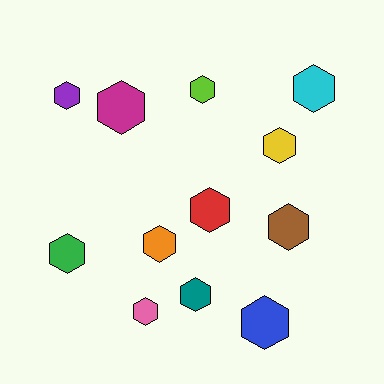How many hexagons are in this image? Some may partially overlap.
There are 12 hexagons.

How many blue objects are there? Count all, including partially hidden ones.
There is 1 blue object.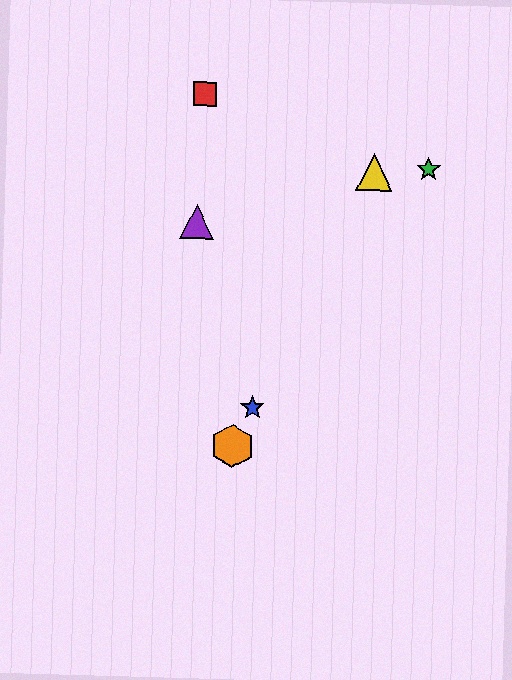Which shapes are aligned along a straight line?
The blue star, the yellow triangle, the orange hexagon are aligned along a straight line.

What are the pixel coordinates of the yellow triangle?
The yellow triangle is at (374, 172).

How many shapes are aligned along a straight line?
3 shapes (the blue star, the yellow triangle, the orange hexagon) are aligned along a straight line.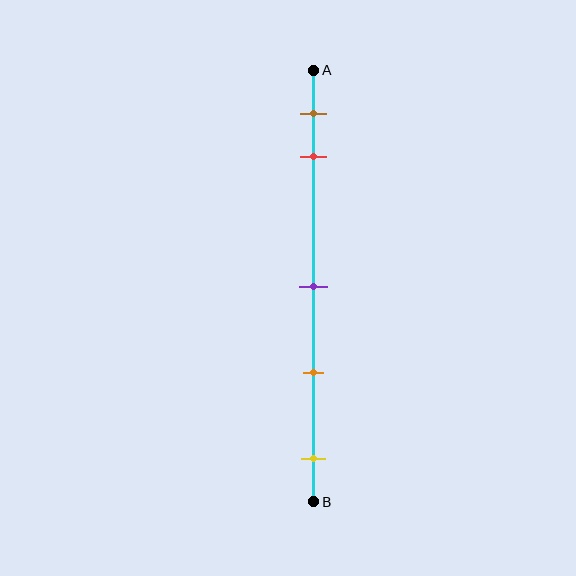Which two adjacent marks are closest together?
The brown and red marks are the closest adjacent pair.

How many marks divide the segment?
There are 5 marks dividing the segment.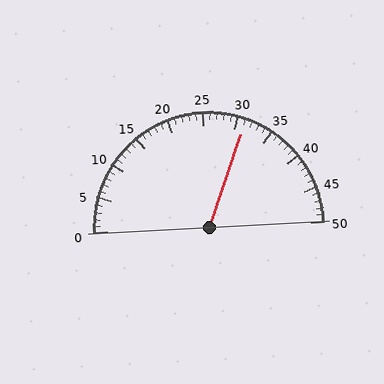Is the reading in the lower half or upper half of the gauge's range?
The reading is in the upper half of the range (0 to 50).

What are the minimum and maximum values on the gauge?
The gauge ranges from 0 to 50.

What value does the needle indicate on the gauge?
The needle indicates approximately 31.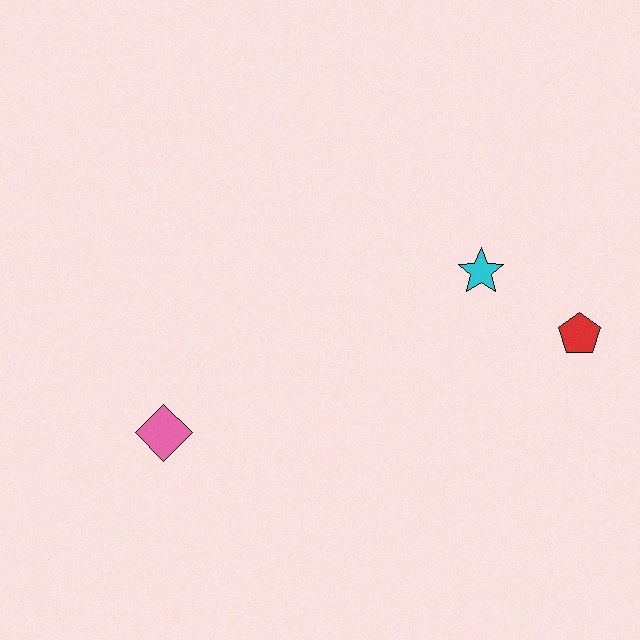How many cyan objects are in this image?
There is 1 cyan object.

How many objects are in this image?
There are 3 objects.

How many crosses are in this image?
There are no crosses.